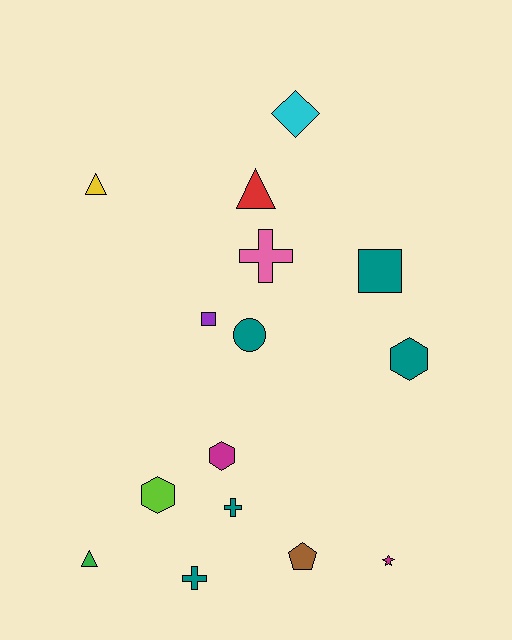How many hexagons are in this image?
There are 3 hexagons.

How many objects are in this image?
There are 15 objects.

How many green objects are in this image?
There is 1 green object.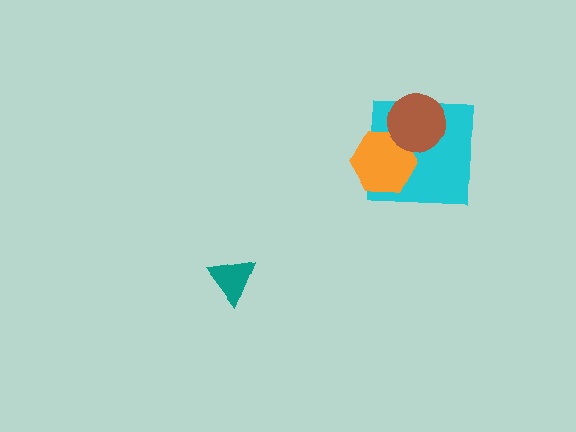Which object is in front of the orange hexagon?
The brown circle is in front of the orange hexagon.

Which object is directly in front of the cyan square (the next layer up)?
The orange hexagon is directly in front of the cyan square.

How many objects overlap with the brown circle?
2 objects overlap with the brown circle.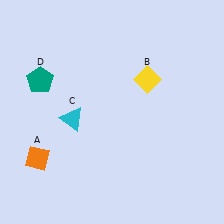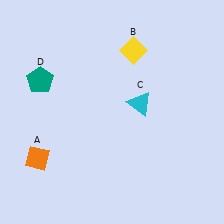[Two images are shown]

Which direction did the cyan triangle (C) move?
The cyan triangle (C) moved right.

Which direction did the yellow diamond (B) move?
The yellow diamond (B) moved up.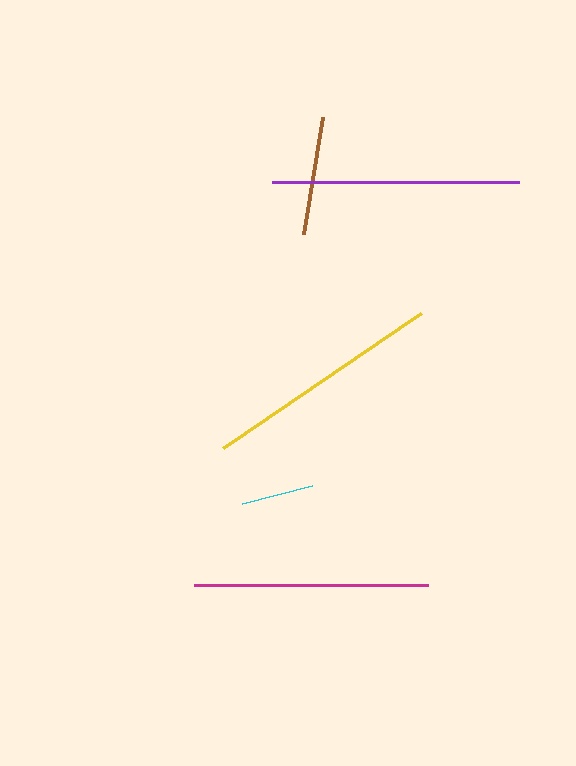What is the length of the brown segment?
The brown segment is approximately 118 pixels long.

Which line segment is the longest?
The purple line is the longest at approximately 247 pixels.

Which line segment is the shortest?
The cyan line is the shortest at approximately 73 pixels.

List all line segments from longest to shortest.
From longest to shortest: purple, yellow, magenta, brown, cyan.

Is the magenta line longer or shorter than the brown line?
The magenta line is longer than the brown line.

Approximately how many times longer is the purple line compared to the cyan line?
The purple line is approximately 3.4 times the length of the cyan line.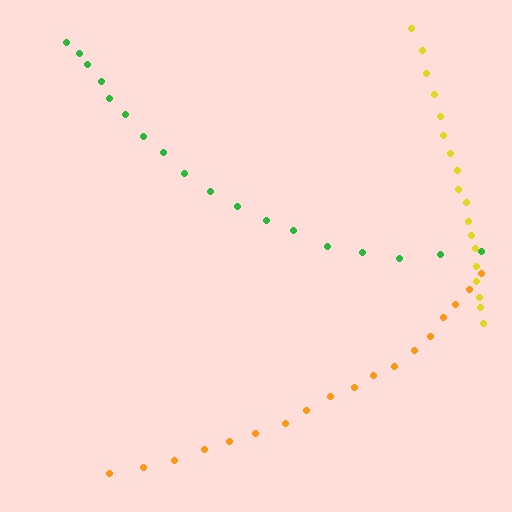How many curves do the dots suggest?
There are 3 distinct paths.